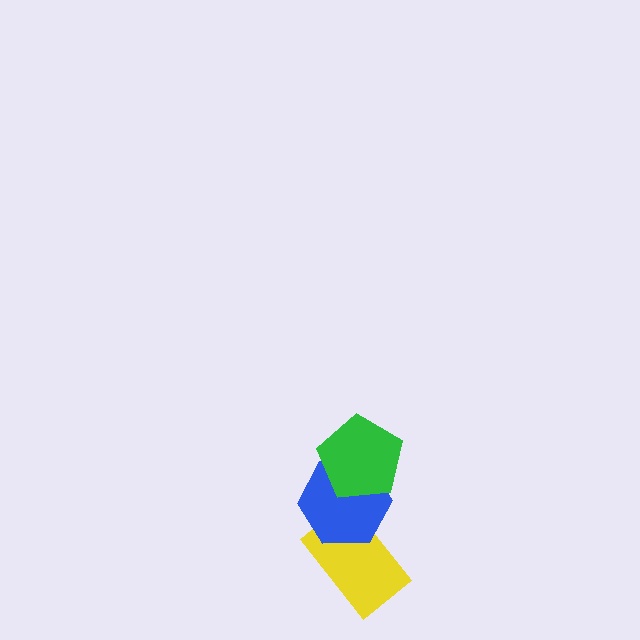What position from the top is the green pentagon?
The green pentagon is 1st from the top.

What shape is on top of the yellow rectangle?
The blue hexagon is on top of the yellow rectangle.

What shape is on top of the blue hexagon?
The green pentagon is on top of the blue hexagon.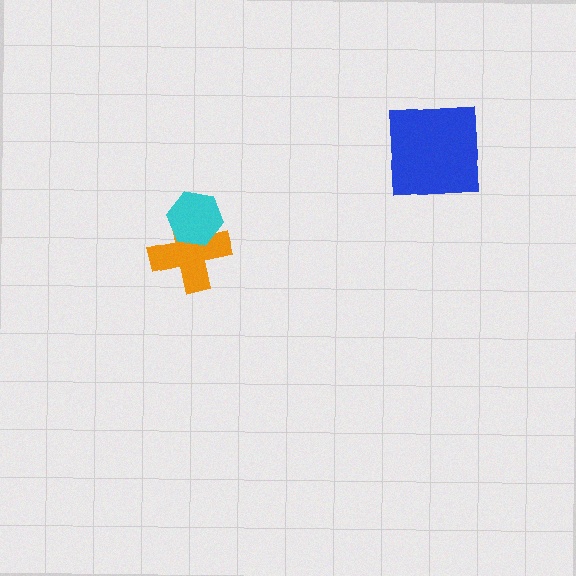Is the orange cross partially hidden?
Yes, it is partially covered by another shape.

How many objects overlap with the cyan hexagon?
1 object overlaps with the cyan hexagon.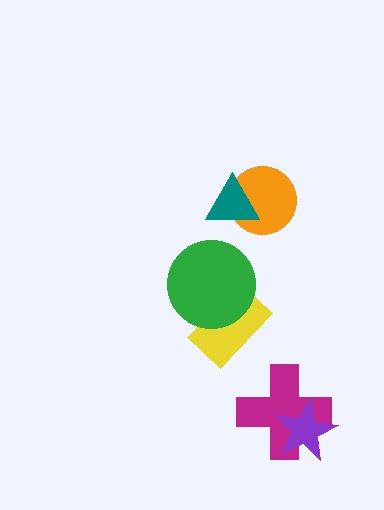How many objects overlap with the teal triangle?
1 object overlaps with the teal triangle.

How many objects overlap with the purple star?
1 object overlaps with the purple star.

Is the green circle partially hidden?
No, no other shape covers it.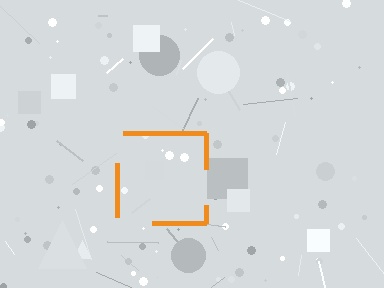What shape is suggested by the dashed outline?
The dashed outline suggests a square.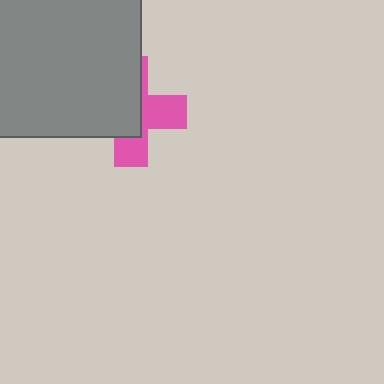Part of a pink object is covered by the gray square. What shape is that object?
It is a cross.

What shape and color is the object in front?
The object in front is a gray square.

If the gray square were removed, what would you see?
You would see the complete pink cross.